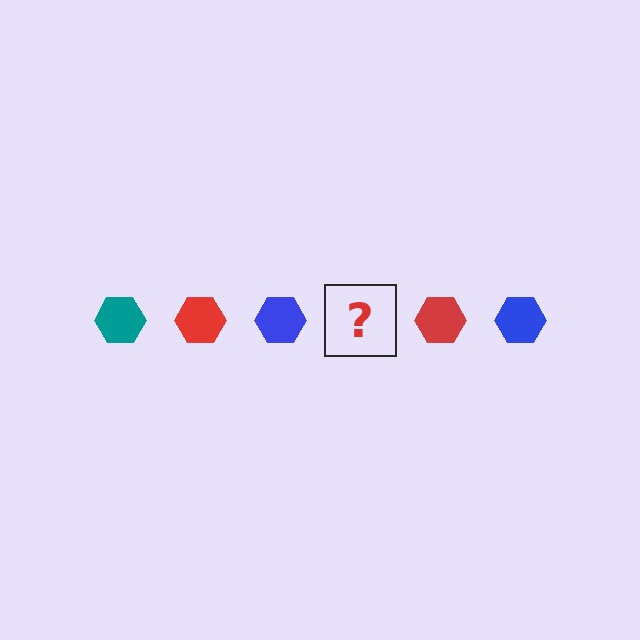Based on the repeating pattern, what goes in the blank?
The blank should be a teal hexagon.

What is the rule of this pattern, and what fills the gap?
The rule is that the pattern cycles through teal, red, blue hexagons. The gap should be filled with a teal hexagon.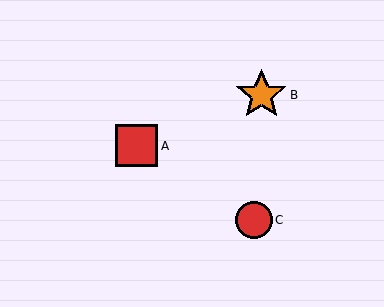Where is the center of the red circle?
The center of the red circle is at (254, 220).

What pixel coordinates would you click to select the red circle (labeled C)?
Click at (254, 220) to select the red circle C.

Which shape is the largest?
The orange star (labeled B) is the largest.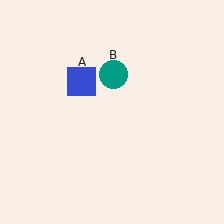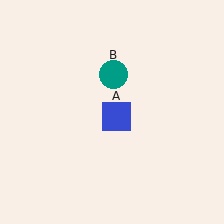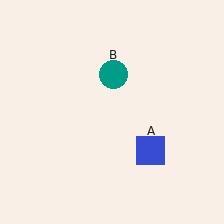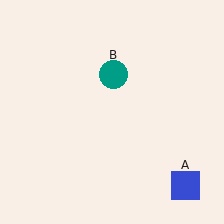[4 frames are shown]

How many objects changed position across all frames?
1 object changed position: blue square (object A).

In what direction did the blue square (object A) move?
The blue square (object A) moved down and to the right.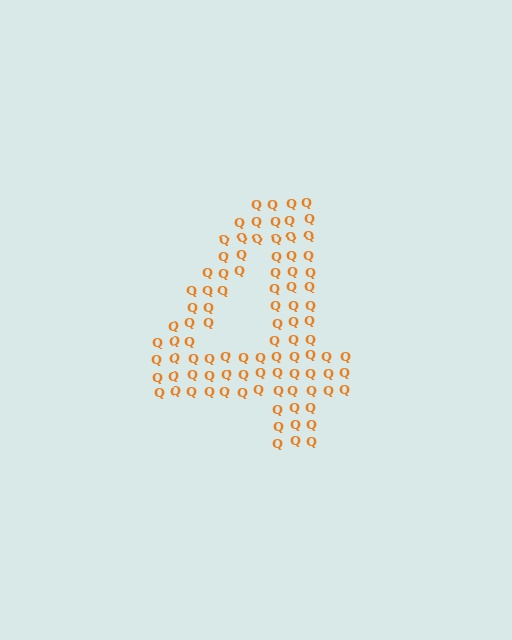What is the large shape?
The large shape is the digit 4.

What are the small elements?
The small elements are letter Q's.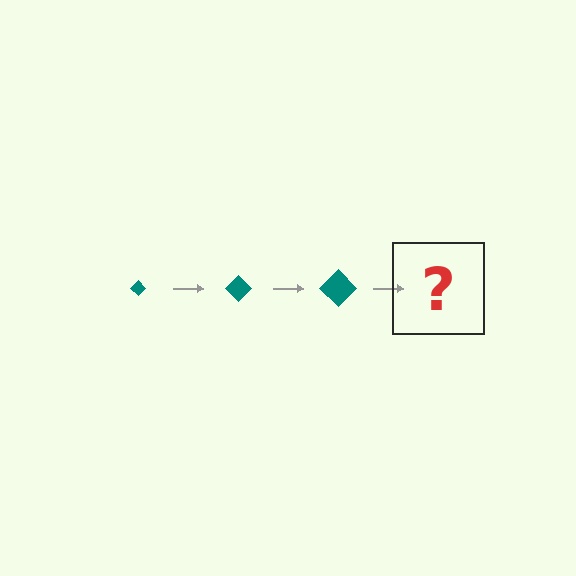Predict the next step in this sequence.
The next step is a teal diamond, larger than the previous one.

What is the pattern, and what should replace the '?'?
The pattern is that the diamond gets progressively larger each step. The '?' should be a teal diamond, larger than the previous one.